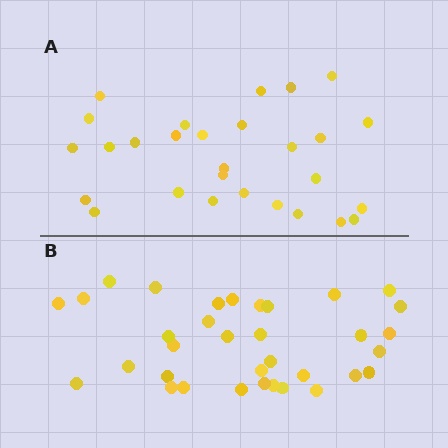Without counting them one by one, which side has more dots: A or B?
Region B (the bottom region) has more dots.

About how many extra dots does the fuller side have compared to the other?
Region B has about 6 more dots than region A.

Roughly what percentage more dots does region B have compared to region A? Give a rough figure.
About 20% more.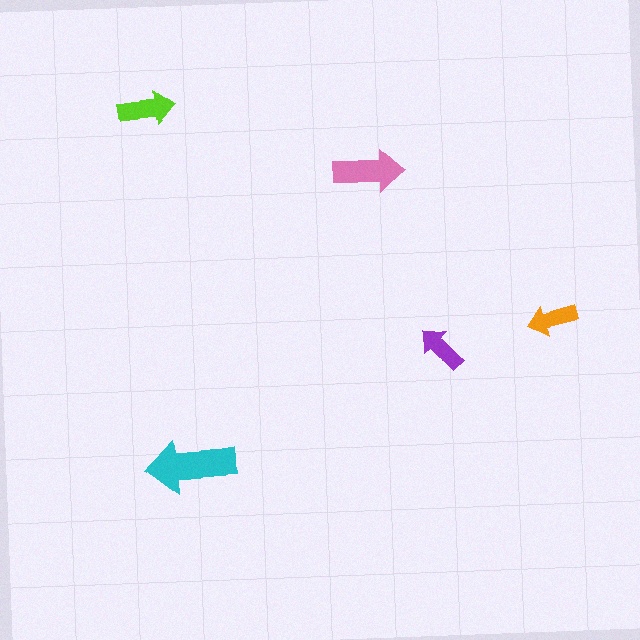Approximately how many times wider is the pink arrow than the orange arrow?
About 1.5 times wider.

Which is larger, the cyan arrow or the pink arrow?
The cyan one.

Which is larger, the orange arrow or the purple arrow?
The orange one.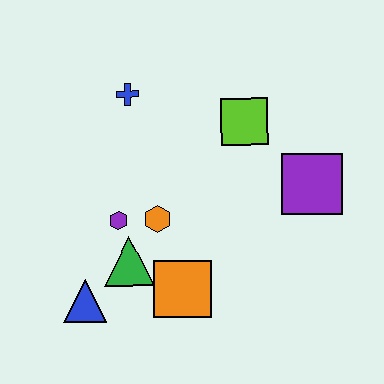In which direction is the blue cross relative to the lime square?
The blue cross is to the left of the lime square.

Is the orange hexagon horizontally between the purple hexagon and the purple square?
Yes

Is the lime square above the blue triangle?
Yes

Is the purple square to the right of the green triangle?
Yes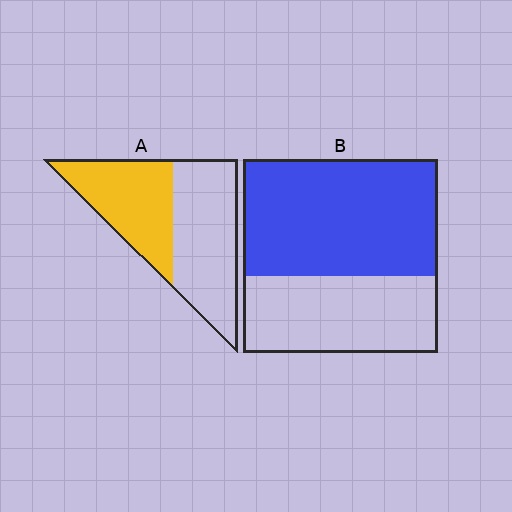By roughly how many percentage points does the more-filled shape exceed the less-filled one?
By roughly 15 percentage points (B over A).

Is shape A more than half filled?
No.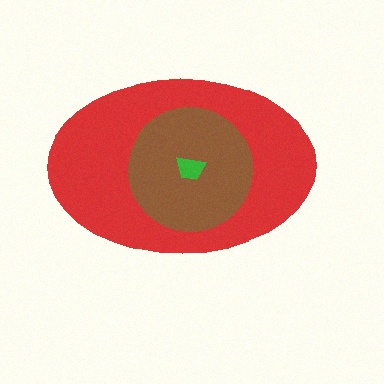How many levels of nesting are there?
3.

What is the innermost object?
The green trapezoid.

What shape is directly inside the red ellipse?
The brown circle.